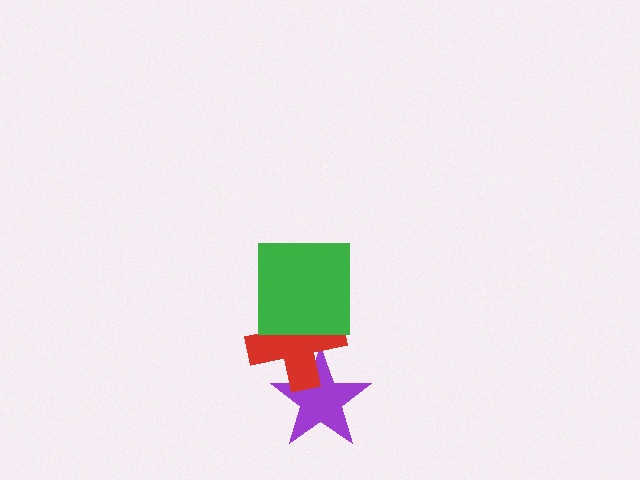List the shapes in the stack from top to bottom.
From top to bottom: the green square, the red cross, the purple star.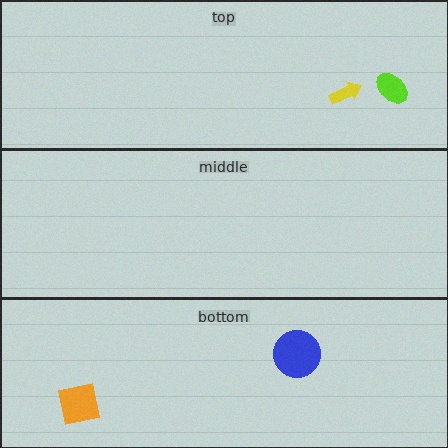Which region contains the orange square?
The bottom region.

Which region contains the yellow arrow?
The top region.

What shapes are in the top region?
The yellow arrow, the lime ellipse.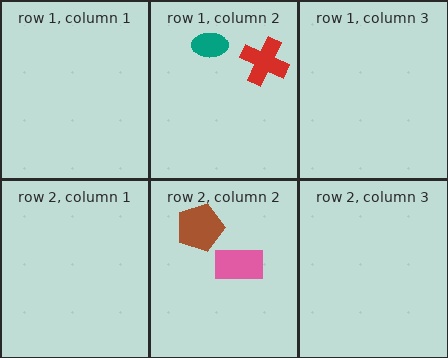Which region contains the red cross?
The row 1, column 2 region.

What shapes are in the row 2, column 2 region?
The pink rectangle, the brown pentagon.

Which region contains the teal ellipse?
The row 1, column 2 region.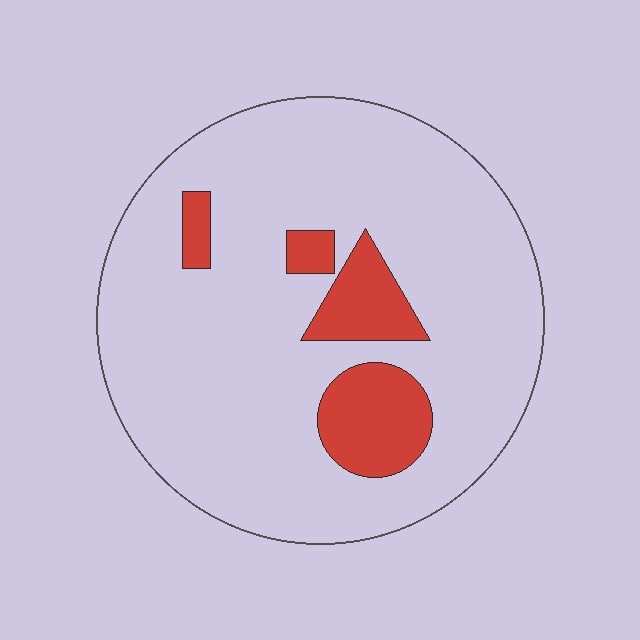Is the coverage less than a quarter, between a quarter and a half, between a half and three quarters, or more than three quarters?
Less than a quarter.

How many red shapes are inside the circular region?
4.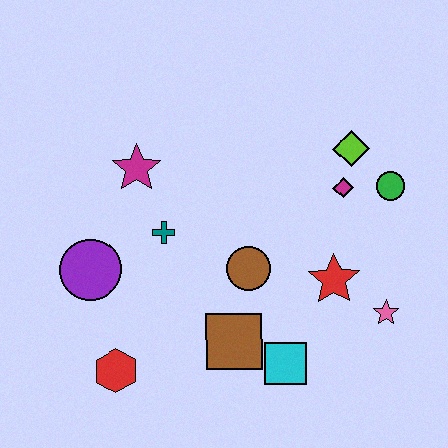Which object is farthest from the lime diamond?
The red hexagon is farthest from the lime diamond.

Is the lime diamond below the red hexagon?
No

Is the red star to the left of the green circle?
Yes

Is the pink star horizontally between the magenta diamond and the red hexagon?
No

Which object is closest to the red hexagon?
The purple circle is closest to the red hexagon.